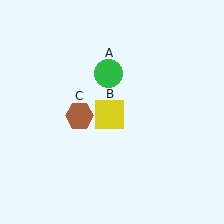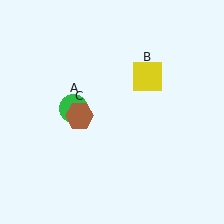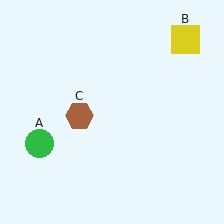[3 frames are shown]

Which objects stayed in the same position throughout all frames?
Brown hexagon (object C) remained stationary.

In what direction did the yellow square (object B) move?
The yellow square (object B) moved up and to the right.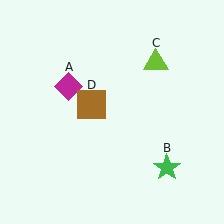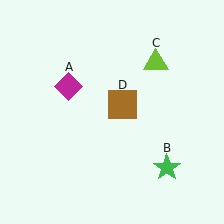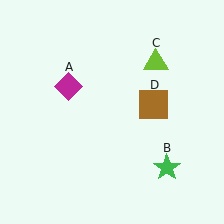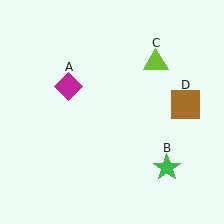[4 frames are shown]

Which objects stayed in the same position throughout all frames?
Magenta diamond (object A) and green star (object B) and lime triangle (object C) remained stationary.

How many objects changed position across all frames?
1 object changed position: brown square (object D).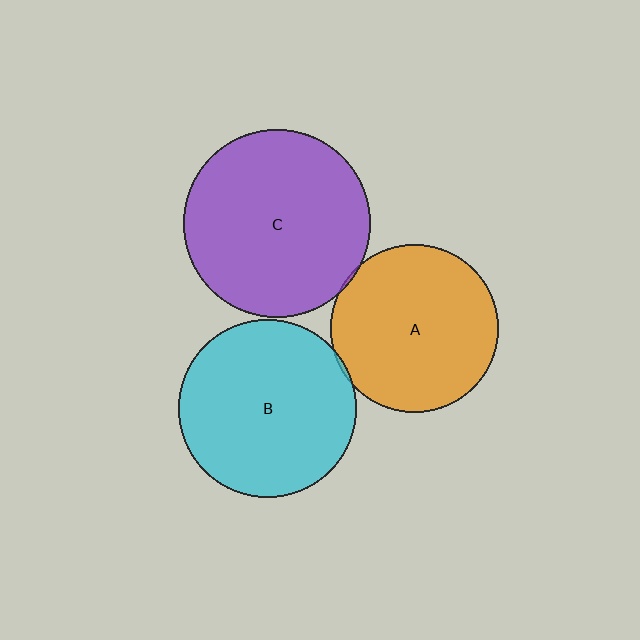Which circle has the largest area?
Circle C (purple).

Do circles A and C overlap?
Yes.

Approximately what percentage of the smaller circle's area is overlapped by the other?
Approximately 5%.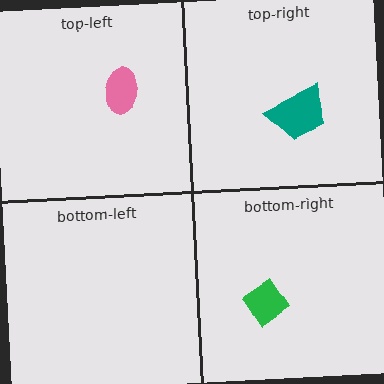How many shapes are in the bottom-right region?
1.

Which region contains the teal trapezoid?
The top-right region.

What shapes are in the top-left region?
The pink ellipse.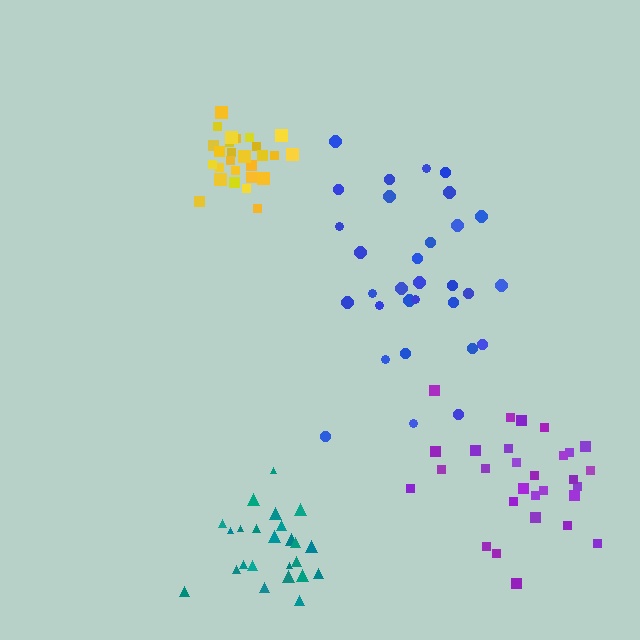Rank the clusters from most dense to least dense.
yellow, teal, purple, blue.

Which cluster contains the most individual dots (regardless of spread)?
Blue (31).